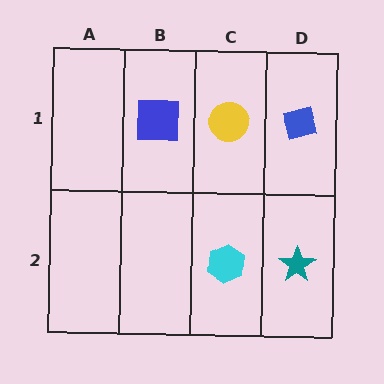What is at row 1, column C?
A yellow circle.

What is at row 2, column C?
A cyan hexagon.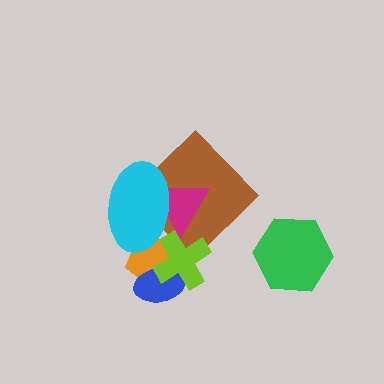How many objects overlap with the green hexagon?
0 objects overlap with the green hexagon.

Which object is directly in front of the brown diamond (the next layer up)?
The magenta triangle is directly in front of the brown diamond.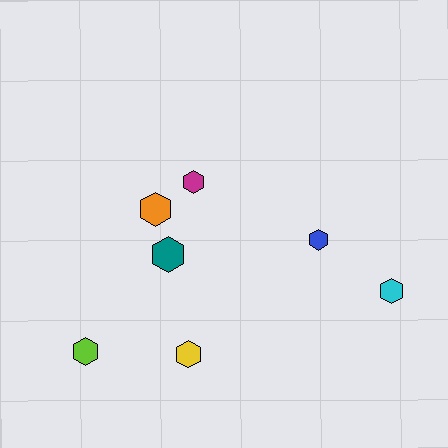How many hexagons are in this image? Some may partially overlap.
There are 7 hexagons.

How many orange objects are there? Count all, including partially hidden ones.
There is 1 orange object.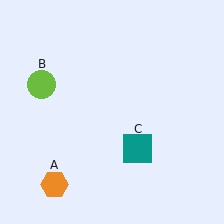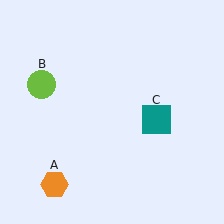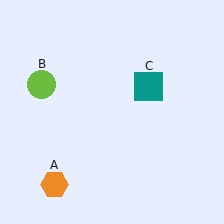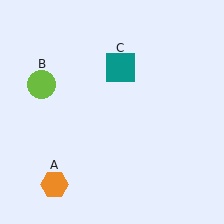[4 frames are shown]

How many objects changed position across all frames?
1 object changed position: teal square (object C).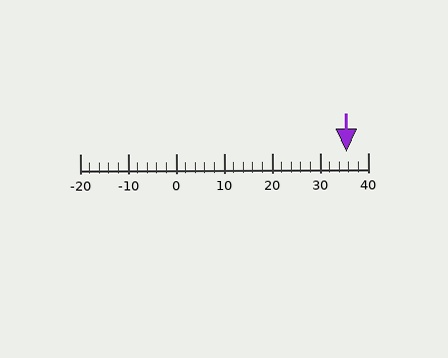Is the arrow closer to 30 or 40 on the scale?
The arrow is closer to 40.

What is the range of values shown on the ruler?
The ruler shows values from -20 to 40.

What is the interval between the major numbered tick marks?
The major tick marks are spaced 10 units apart.